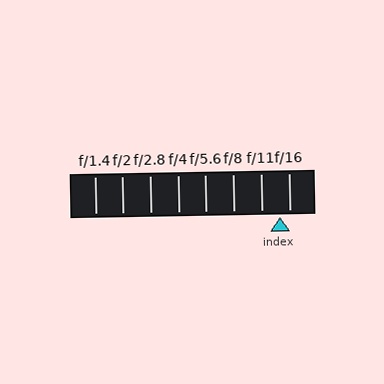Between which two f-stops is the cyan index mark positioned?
The index mark is between f/11 and f/16.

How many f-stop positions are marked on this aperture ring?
There are 8 f-stop positions marked.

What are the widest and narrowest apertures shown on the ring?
The widest aperture shown is f/1.4 and the narrowest is f/16.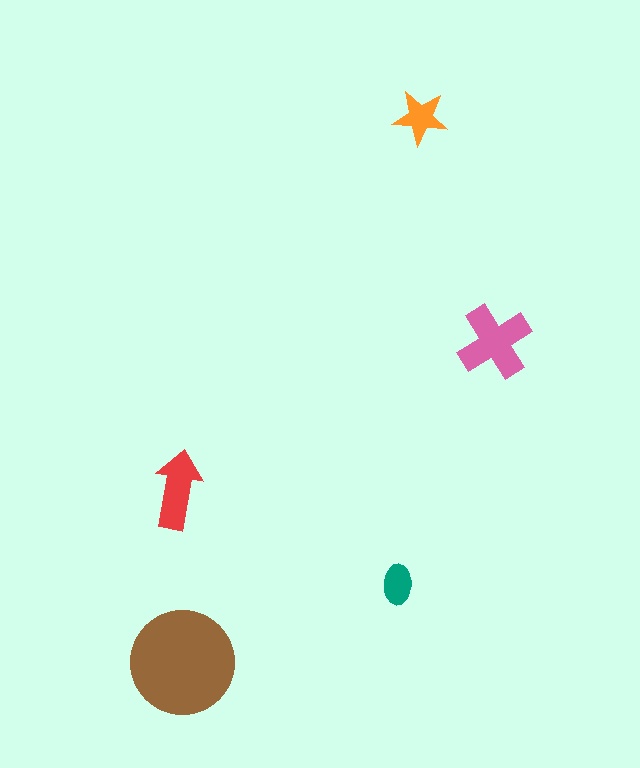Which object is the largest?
The brown circle.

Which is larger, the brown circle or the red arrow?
The brown circle.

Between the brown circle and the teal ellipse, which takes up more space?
The brown circle.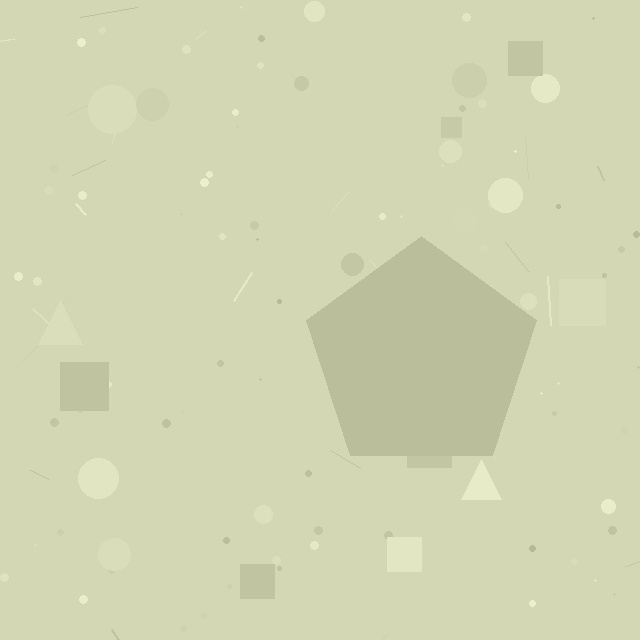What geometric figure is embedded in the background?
A pentagon is embedded in the background.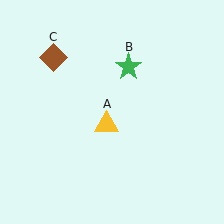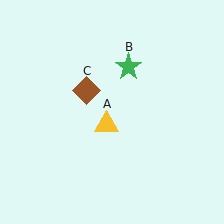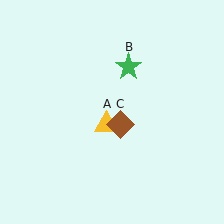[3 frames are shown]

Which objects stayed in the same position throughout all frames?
Yellow triangle (object A) and green star (object B) remained stationary.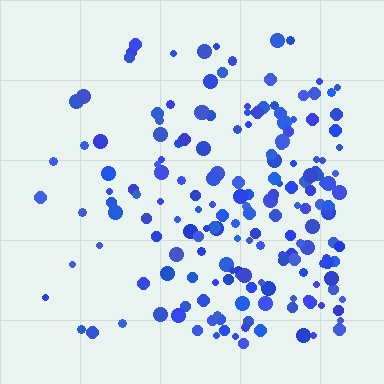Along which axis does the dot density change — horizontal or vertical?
Horizontal.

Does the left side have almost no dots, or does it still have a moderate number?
Still a moderate number, just noticeably fewer than the right.